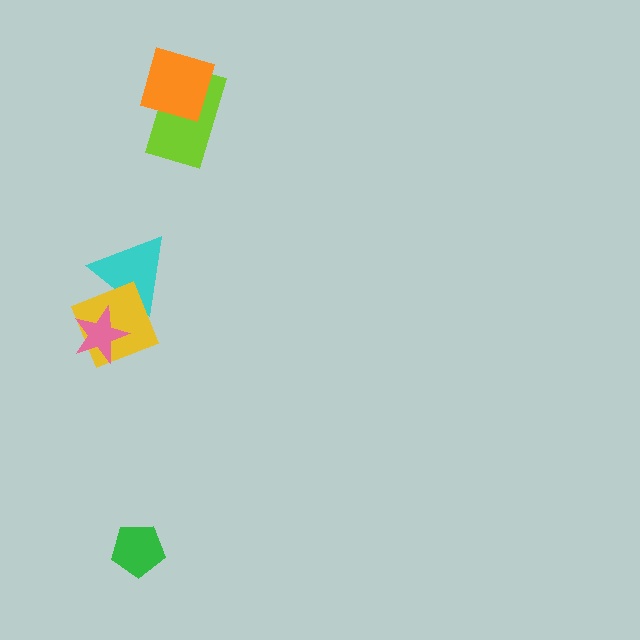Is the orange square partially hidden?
No, no other shape covers it.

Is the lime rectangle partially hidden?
Yes, it is partially covered by another shape.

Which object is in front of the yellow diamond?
The pink star is in front of the yellow diamond.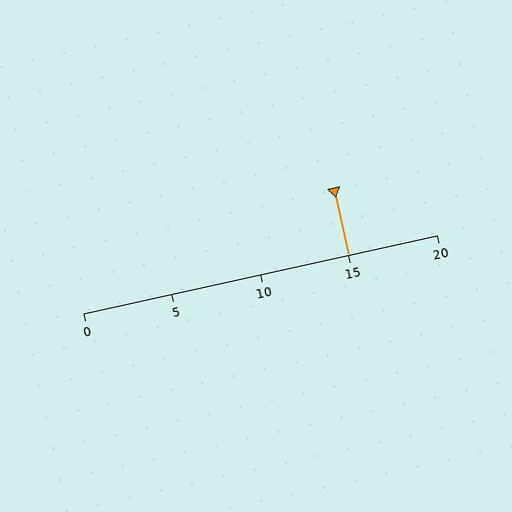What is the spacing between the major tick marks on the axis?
The major ticks are spaced 5 apart.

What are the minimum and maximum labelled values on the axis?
The axis runs from 0 to 20.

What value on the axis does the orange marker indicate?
The marker indicates approximately 15.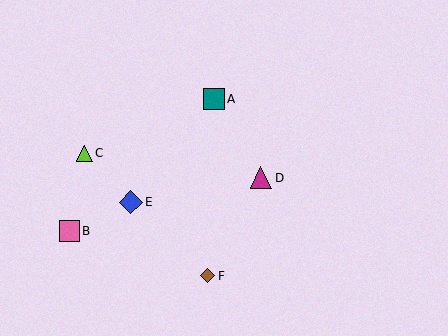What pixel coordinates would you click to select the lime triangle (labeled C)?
Click at (84, 153) to select the lime triangle C.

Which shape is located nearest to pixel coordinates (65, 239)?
The pink square (labeled B) at (69, 231) is nearest to that location.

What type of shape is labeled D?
Shape D is a magenta triangle.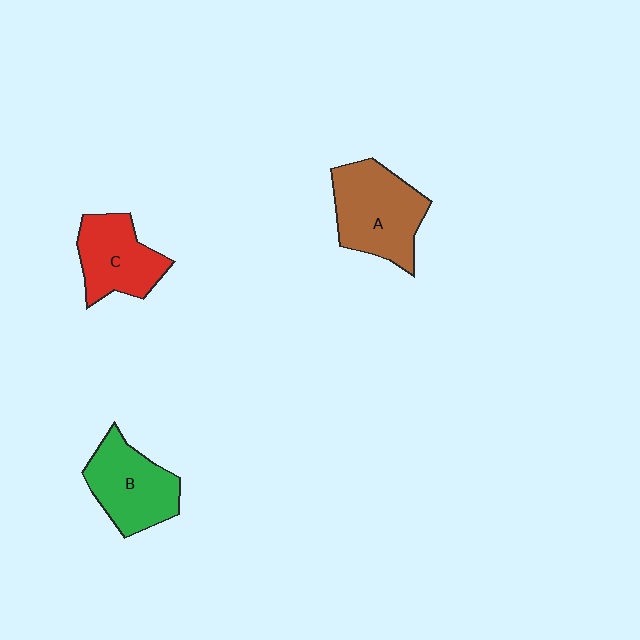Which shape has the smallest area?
Shape C (red).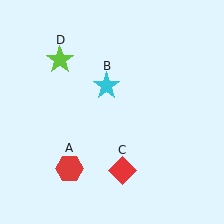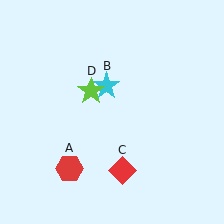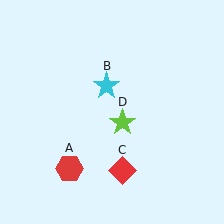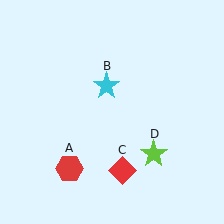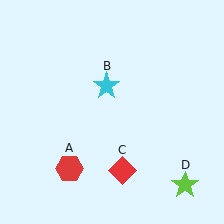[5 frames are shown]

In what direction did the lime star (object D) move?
The lime star (object D) moved down and to the right.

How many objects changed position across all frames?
1 object changed position: lime star (object D).